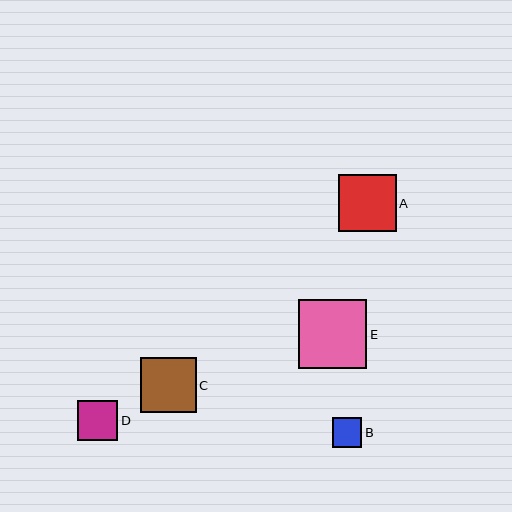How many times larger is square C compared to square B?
Square C is approximately 1.9 times the size of square B.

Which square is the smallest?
Square B is the smallest with a size of approximately 29 pixels.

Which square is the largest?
Square E is the largest with a size of approximately 68 pixels.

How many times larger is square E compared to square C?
Square E is approximately 1.2 times the size of square C.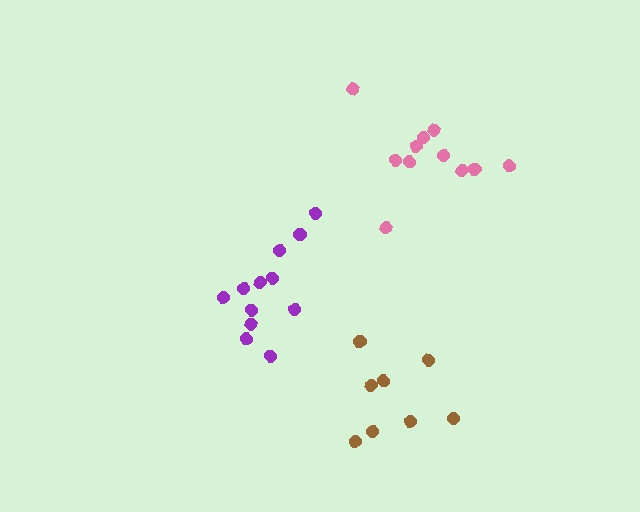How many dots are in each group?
Group 1: 8 dots, Group 2: 11 dots, Group 3: 12 dots (31 total).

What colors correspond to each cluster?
The clusters are colored: brown, pink, purple.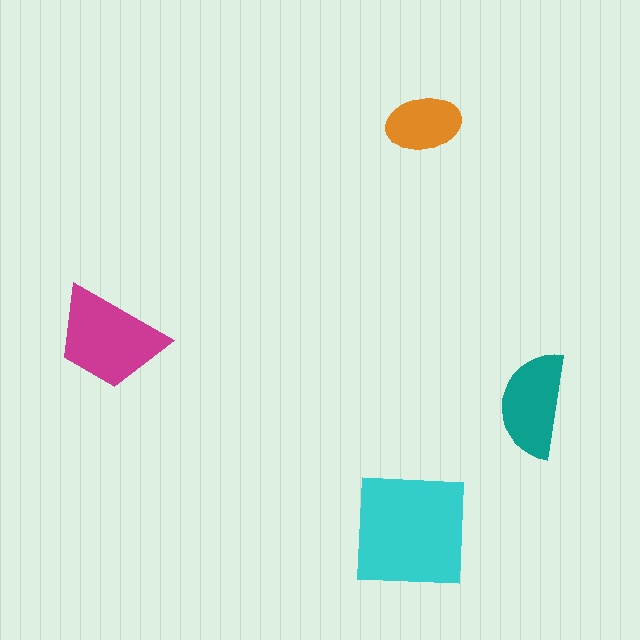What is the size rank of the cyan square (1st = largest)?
1st.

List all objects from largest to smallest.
The cyan square, the magenta trapezoid, the teal semicircle, the orange ellipse.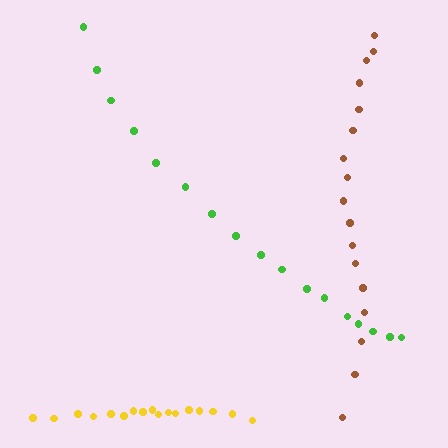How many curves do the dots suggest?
There are 3 distinct paths.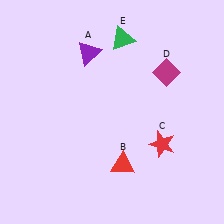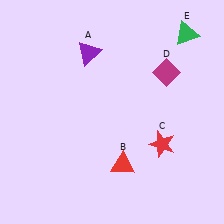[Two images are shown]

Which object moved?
The green triangle (E) moved right.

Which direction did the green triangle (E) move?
The green triangle (E) moved right.